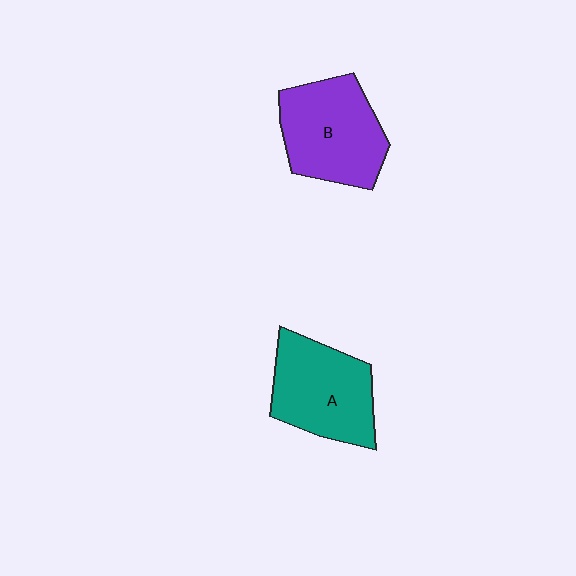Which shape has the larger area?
Shape B (purple).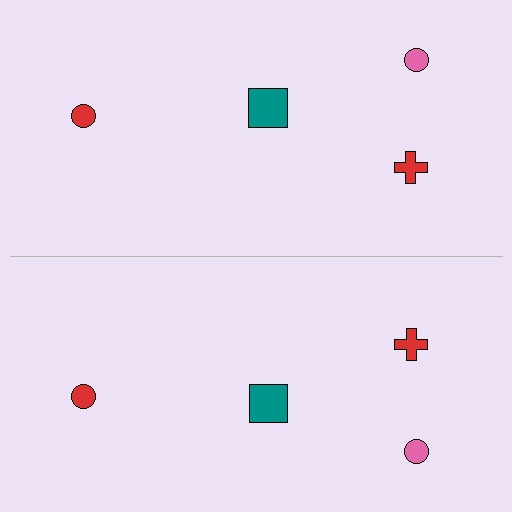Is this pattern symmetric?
Yes, this pattern has bilateral (reflection) symmetry.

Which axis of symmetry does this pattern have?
The pattern has a horizontal axis of symmetry running through the center of the image.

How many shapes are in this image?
There are 8 shapes in this image.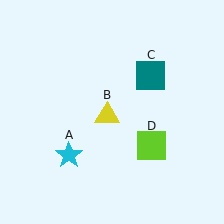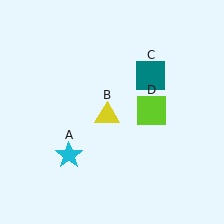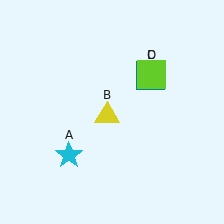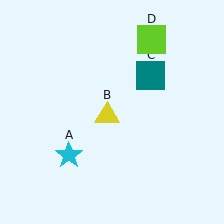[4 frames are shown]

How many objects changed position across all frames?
1 object changed position: lime square (object D).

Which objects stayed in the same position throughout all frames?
Cyan star (object A) and yellow triangle (object B) and teal square (object C) remained stationary.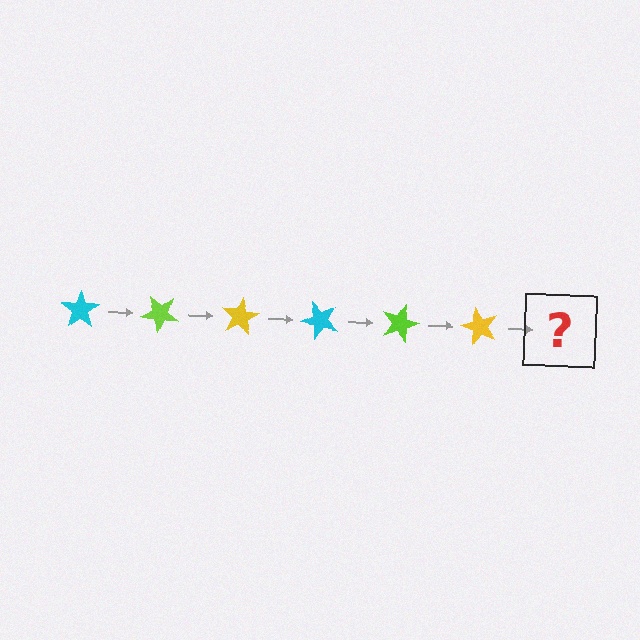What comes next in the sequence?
The next element should be a cyan star, rotated 240 degrees from the start.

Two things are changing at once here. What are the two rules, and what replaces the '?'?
The two rules are that it rotates 40 degrees each step and the color cycles through cyan, lime, and yellow. The '?' should be a cyan star, rotated 240 degrees from the start.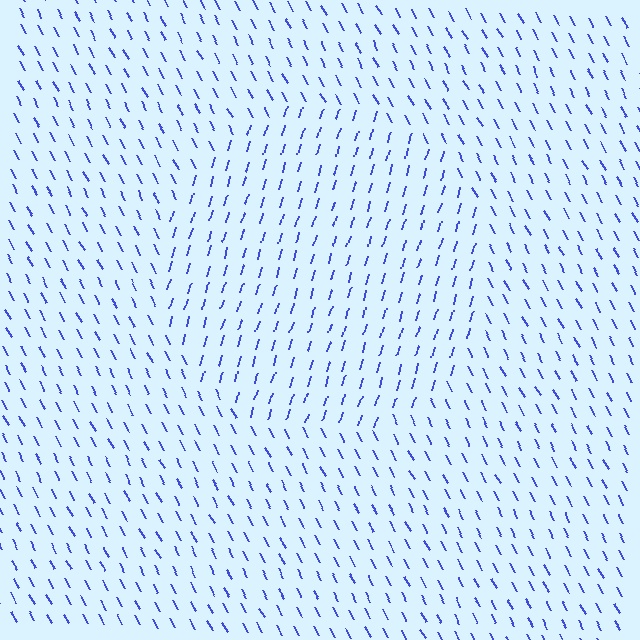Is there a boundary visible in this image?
Yes, there is a texture boundary formed by a change in line orientation.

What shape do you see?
I see a circle.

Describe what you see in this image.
The image is filled with small blue line segments. A circle region in the image has lines oriented differently from the surrounding lines, creating a visible texture boundary.